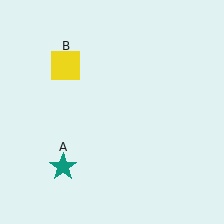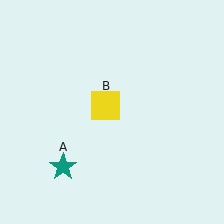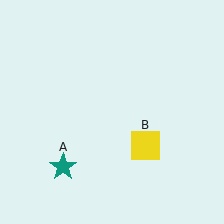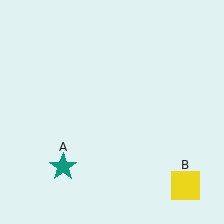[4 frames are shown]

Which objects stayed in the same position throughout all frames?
Teal star (object A) remained stationary.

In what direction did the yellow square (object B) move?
The yellow square (object B) moved down and to the right.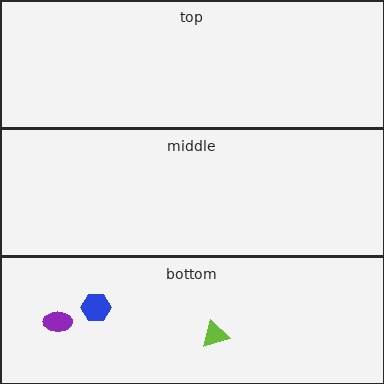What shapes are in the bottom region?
The blue hexagon, the lime triangle, the purple ellipse.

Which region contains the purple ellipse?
The bottom region.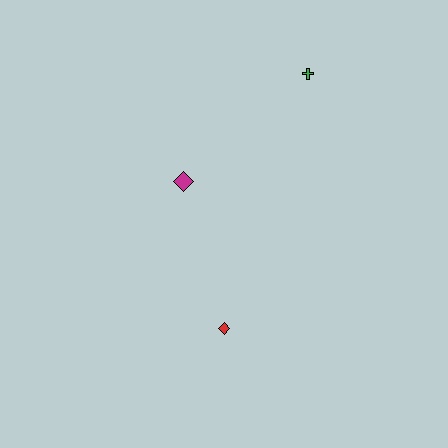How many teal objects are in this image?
There are no teal objects.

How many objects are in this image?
There are 3 objects.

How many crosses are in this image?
There is 1 cross.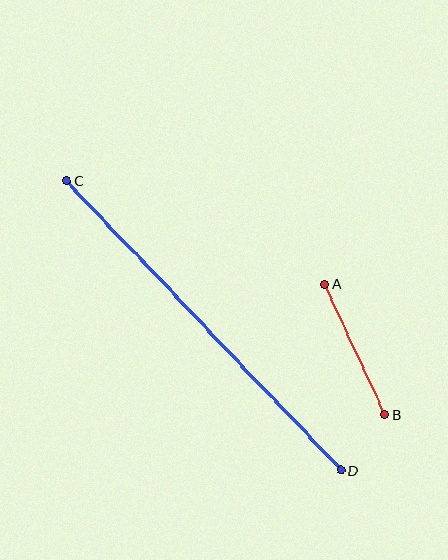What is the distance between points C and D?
The distance is approximately 399 pixels.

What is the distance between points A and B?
The distance is approximately 143 pixels.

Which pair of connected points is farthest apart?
Points C and D are farthest apart.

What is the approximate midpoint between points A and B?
The midpoint is at approximately (355, 350) pixels.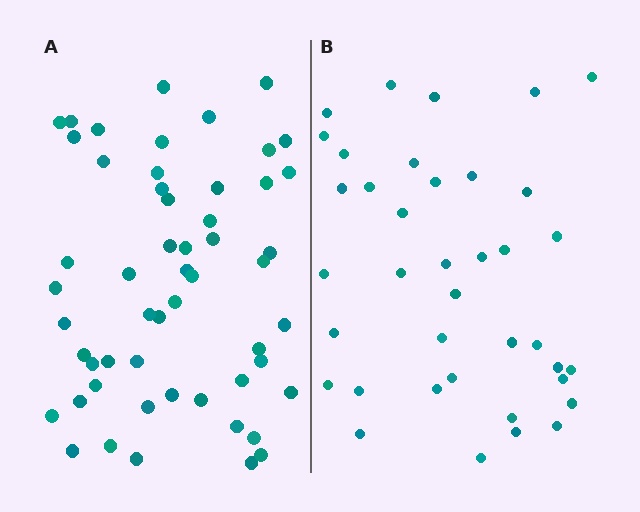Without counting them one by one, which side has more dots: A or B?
Region A (the left region) has more dots.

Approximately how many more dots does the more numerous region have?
Region A has approximately 15 more dots than region B.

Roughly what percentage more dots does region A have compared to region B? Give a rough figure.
About 40% more.